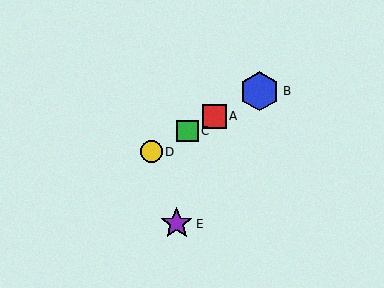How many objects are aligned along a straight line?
4 objects (A, B, C, D) are aligned along a straight line.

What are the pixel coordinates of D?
Object D is at (151, 152).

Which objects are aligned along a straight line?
Objects A, B, C, D are aligned along a straight line.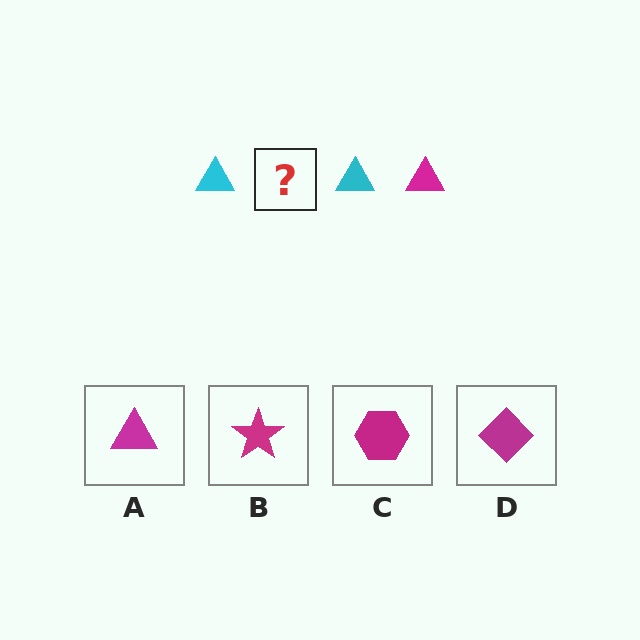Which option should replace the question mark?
Option A.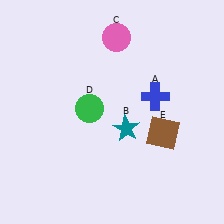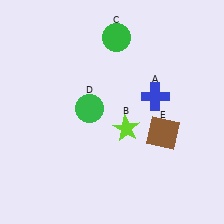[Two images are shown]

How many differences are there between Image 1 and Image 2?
There are 2 differences between the two images.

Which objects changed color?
B changed from teal to lime. C changed from pink to green.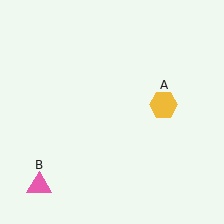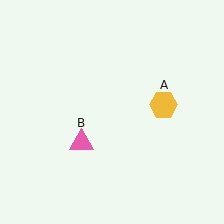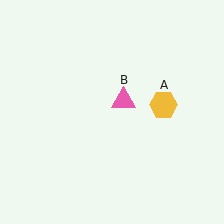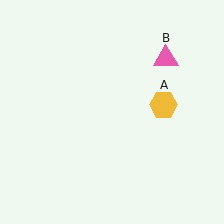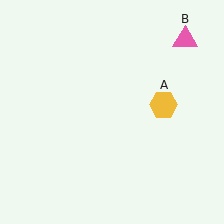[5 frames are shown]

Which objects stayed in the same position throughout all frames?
Yellow hexagon (object A) remained stationary.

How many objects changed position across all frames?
1 object changed position: pink triangle (object B).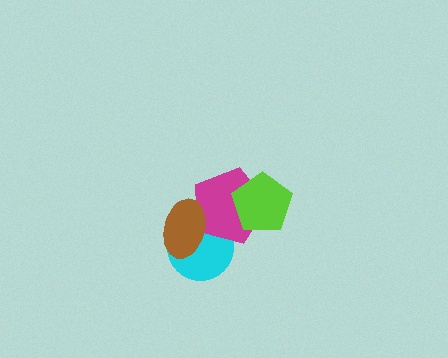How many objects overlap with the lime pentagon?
1 object overlaps with the lime pentagon.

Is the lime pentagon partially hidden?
No, no other shape covers it.